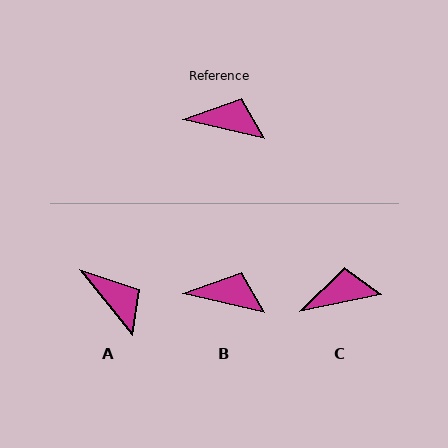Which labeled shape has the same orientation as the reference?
B.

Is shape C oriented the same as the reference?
No, it is off by about 24 degrees.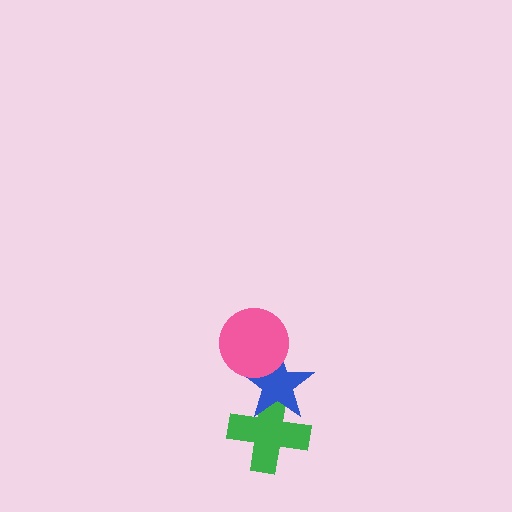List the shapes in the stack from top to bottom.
From top to bottom: the pink circle, the blue star, the green cross.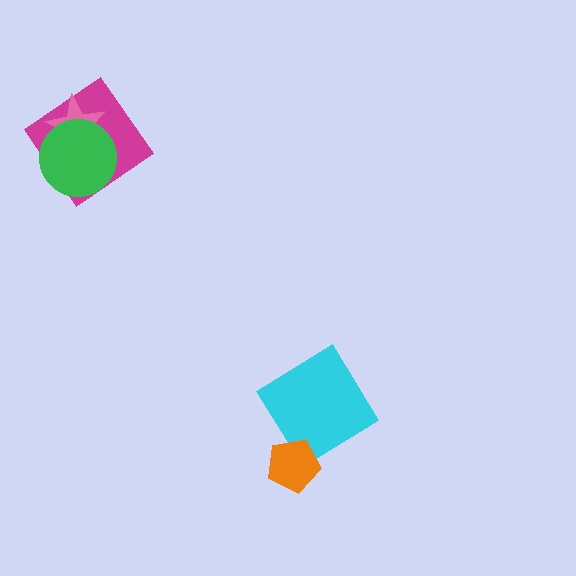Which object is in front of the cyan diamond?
The orange pentagon is in front of the cyan diamond.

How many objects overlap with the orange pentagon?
1 object overlaps with the orange pentagon.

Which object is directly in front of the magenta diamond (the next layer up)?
The pink star is directly in front of the magenta diamond.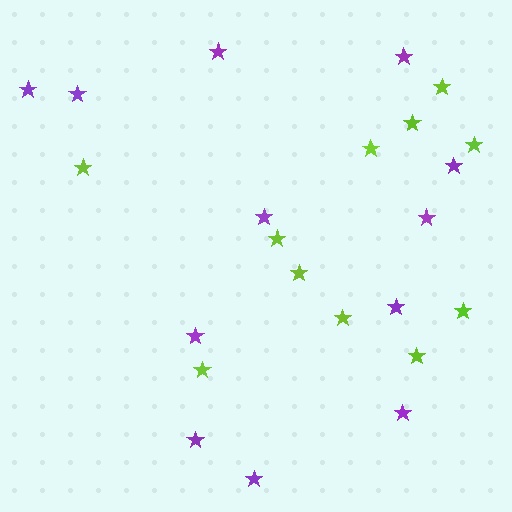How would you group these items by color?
There are 2 groups: one group of lime stars (11) and one group of purple stars (12).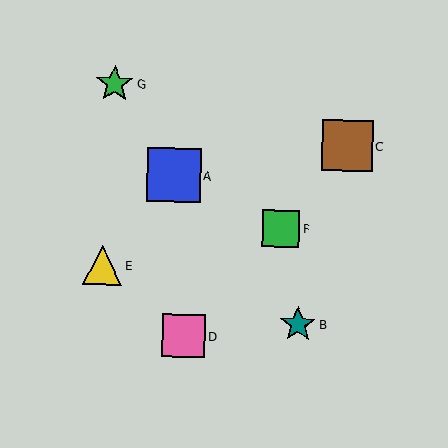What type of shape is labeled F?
Shape F is a green square.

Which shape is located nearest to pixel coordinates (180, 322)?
The pink square (labeled D) at (183, 336) is nearest to that location.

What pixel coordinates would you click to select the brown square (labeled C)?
Click at (348, 145) to select the brown square C.